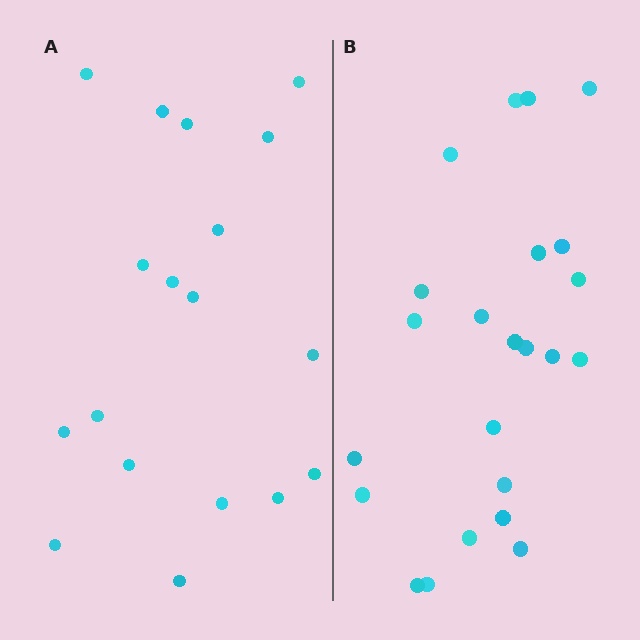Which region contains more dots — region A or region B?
Region B (the right region) has more dots.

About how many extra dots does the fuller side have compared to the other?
Region B has about 5 more dots than region A.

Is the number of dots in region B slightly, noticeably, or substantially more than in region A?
Region B has noticeably more, but not dramatically so. The ratio is roughly 1.3 to 1.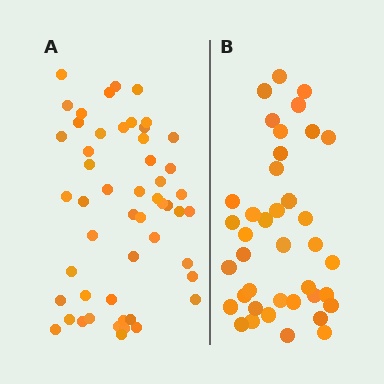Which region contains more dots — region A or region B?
Region A (the left region) has more dots.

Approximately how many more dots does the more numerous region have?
Region A has approximately 15 more dots than region B.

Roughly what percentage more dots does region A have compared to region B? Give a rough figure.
About 35% more.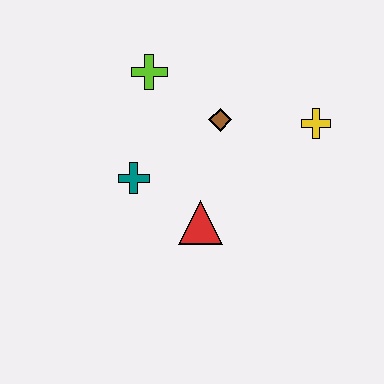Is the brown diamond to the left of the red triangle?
No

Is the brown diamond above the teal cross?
Yes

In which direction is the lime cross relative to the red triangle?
The lime cross is above the red triangle.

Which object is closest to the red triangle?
The teal cross is closest to the red triangle.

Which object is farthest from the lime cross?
The yellow cross is farthest from the lime cross.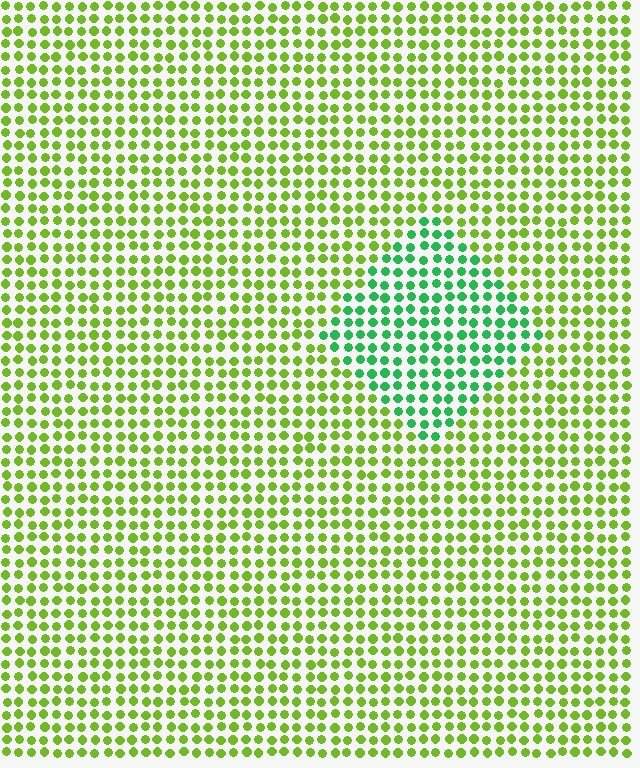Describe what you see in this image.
The image is filled with small lime elements in a uniform arrangement. A diamond-shaped region is visible where the elements are tinted to a slightly different hue, forming a subtle color boundary.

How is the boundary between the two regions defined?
The boundary is defined purely by a slight shift in hue (about 48 degrees). Spacing, size, and orientation are identical on both sides.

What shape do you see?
I see a diamond.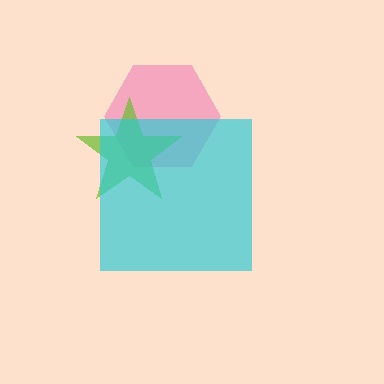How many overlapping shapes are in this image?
There are 3 overlapping shapes in the image.